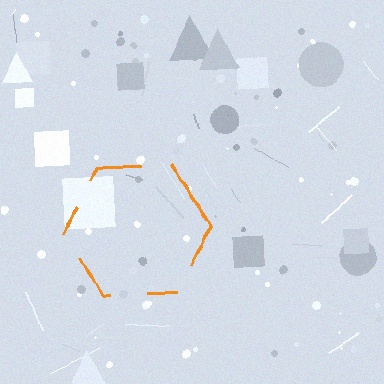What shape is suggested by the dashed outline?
The dashed outline suggests a hexagon.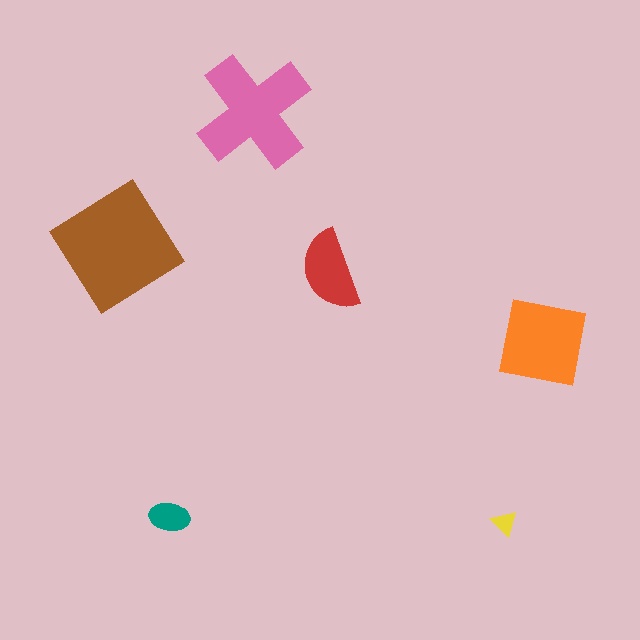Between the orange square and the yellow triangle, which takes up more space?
The orange square.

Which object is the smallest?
The yellow triangle.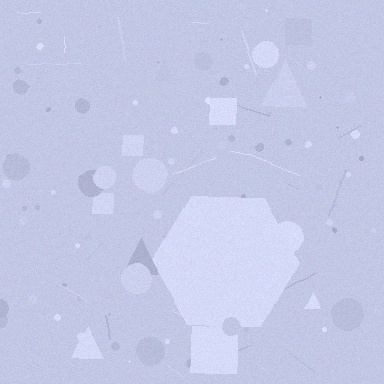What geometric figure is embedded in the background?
A hexagon is embedded in the background.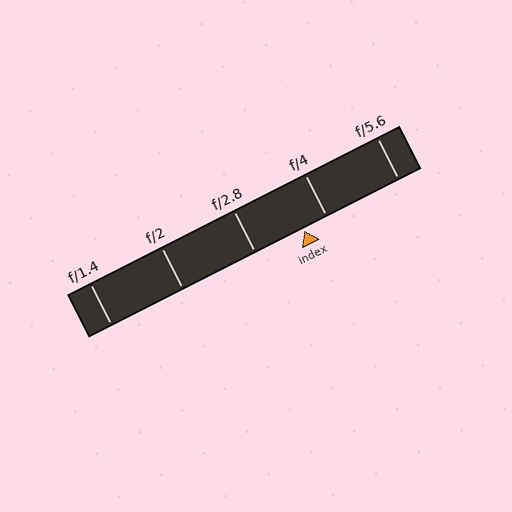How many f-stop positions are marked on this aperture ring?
There are 5 f-stop positions marked.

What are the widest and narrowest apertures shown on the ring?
The widest aperture shown is f/1.4 and the narrowest is f/5.6.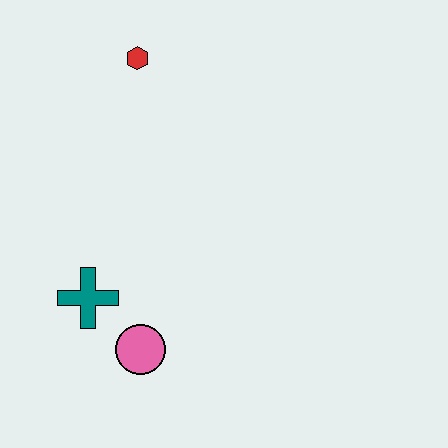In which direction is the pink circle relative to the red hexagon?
The pink circle is below the red hexagon.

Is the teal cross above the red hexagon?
No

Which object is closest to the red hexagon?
The teal cross is closest to the red hexagon.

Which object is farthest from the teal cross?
The red hexagon is farthest from the teal cross.